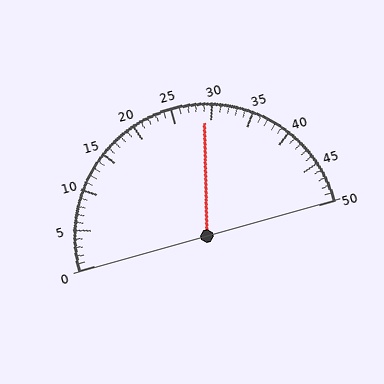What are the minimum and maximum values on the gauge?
The gauge ranges from 0 to 50.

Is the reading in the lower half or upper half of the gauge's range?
The reading is in the upper half of the range (0 to 50).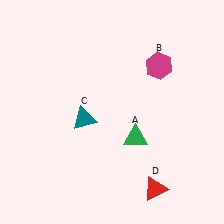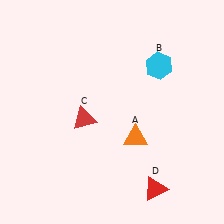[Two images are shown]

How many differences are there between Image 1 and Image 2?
There are 3 differences between the two images.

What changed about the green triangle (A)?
In Image 1, A is green. In Image 2, it changed to orange.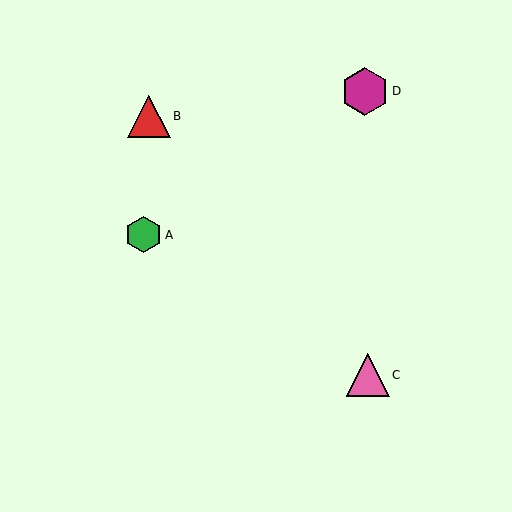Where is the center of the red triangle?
The center of the red triangle is at (149, 116).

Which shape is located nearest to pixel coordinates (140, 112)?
The red triangle (labeled B) at (149, 116) is nearest to that location.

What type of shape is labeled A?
Shape A is a green hexagon.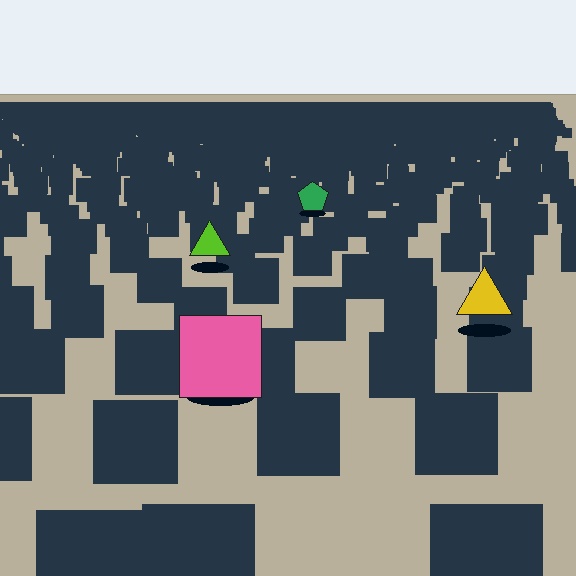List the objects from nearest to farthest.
From nearest to farthest: the pink square, the yellow triangle, the lime triangle, the green pentagon.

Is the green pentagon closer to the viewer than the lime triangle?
No. The lime triangle is closer — you can tell from the texture gradient: the ground texture is coarser near it.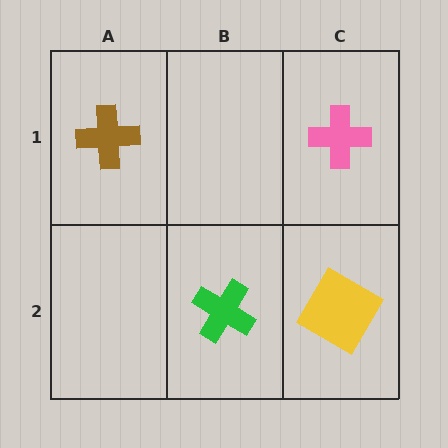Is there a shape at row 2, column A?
No, that cell is empty.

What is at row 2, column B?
A green cross.